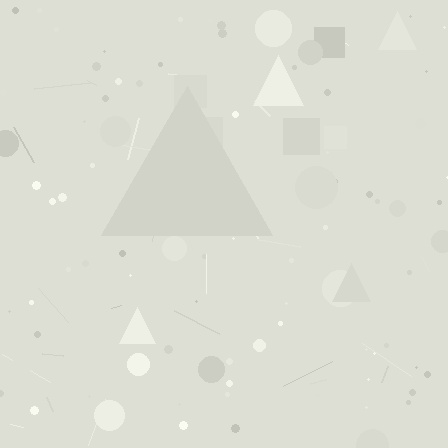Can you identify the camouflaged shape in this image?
The camouflaged shape is a triangle.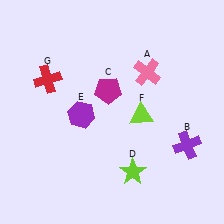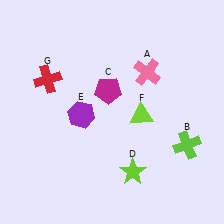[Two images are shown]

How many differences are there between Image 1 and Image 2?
There is 1 difference between the two images.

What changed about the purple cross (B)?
In Image 1, B is purple. In Image 2, it changed to lime.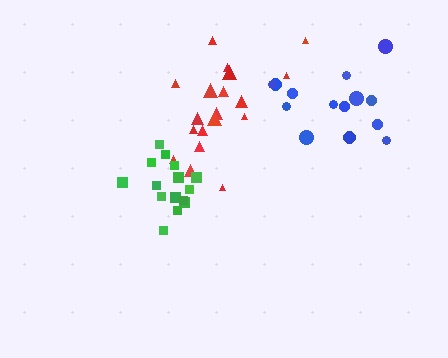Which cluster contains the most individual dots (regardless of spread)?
Red (19).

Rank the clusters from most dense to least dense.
green, blue, red.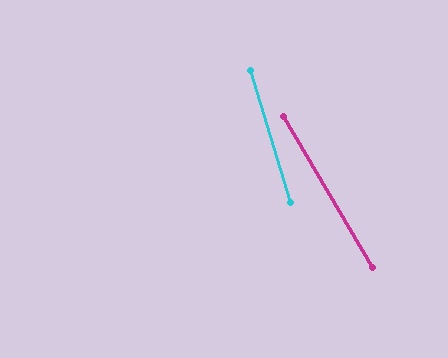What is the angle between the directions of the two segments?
Approximately 14 degrees.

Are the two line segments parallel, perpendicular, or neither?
Neither parallel nor perpendicular — they differ by about 14°.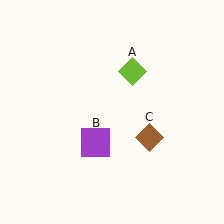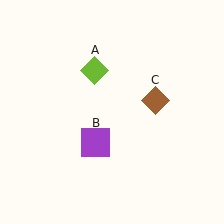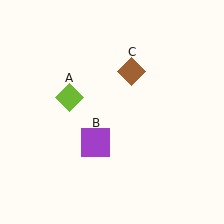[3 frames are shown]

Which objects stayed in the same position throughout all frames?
Purple square (object B) remained stationary.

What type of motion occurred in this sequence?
The lime diamond (object A), brown diamond (object C) rotated counterclockwise around the center of the scene.